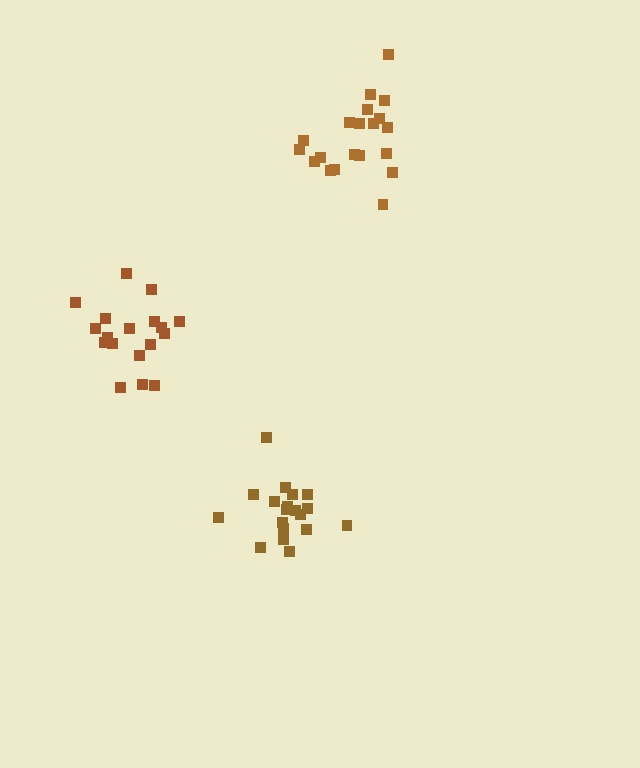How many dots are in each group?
Group 1: 18 dots, Group 2: 19 dots, Group 3: 20 dots (57 total).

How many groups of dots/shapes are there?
There are 3 groups.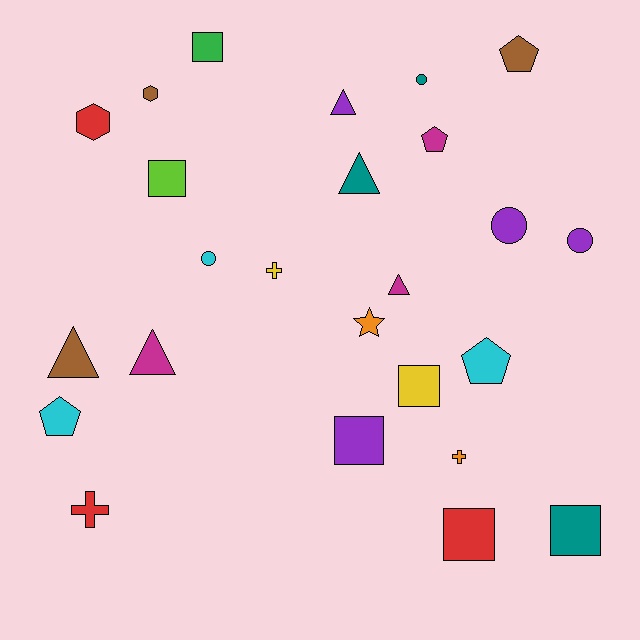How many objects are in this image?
There are 25 objects.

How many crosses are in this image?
There are 3 crosses.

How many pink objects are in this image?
There are no pink objects.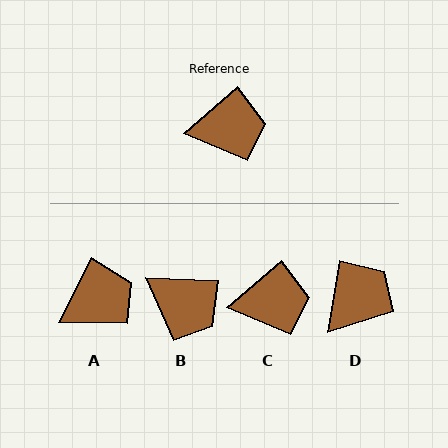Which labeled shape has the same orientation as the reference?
C.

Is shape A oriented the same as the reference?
No, it is off by about 21 degrees.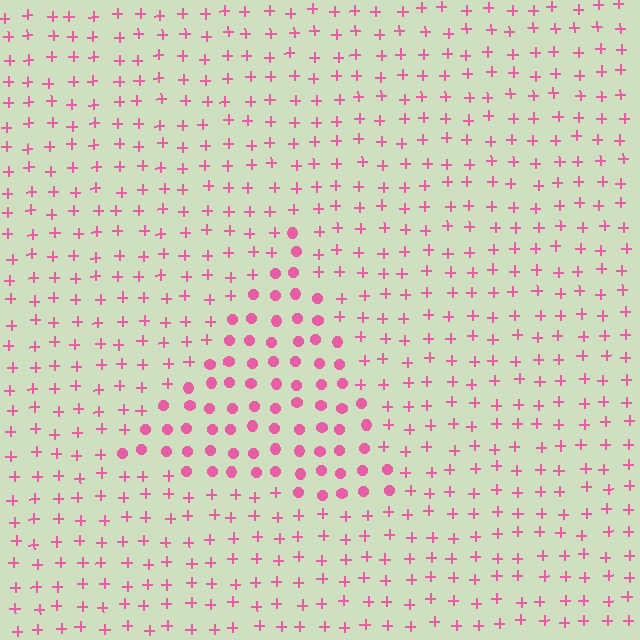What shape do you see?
I see a triangle.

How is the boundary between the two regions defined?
The boundary is defined by a change in element shape: circles inside vs. plus signs outside. All elements share the same color and spacing.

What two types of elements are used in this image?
The image uses circles inside the triangle region and plus signs outside it.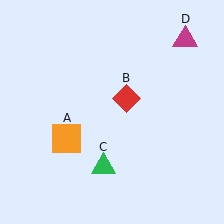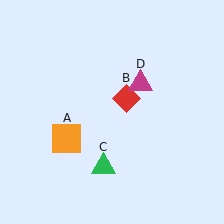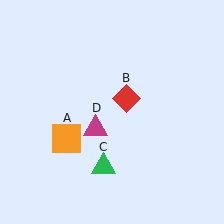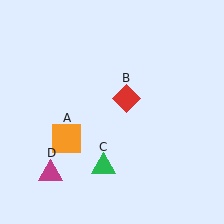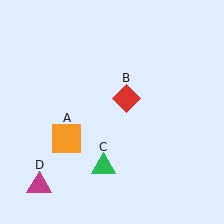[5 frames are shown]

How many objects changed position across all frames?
1 object changed position: magenta triangle (object D).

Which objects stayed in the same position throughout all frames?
Orange square (object A) and red diamond (object B) and green triangle (object C) remained stationary.